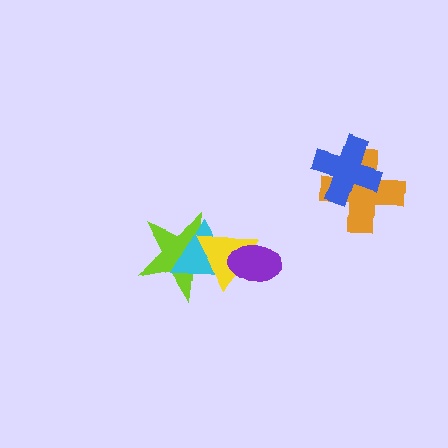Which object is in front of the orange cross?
The blue cross is in front of the orange cross.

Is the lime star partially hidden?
Yes, it is partially covered by another shape.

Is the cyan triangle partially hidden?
Yes, it is partially covered by another shape.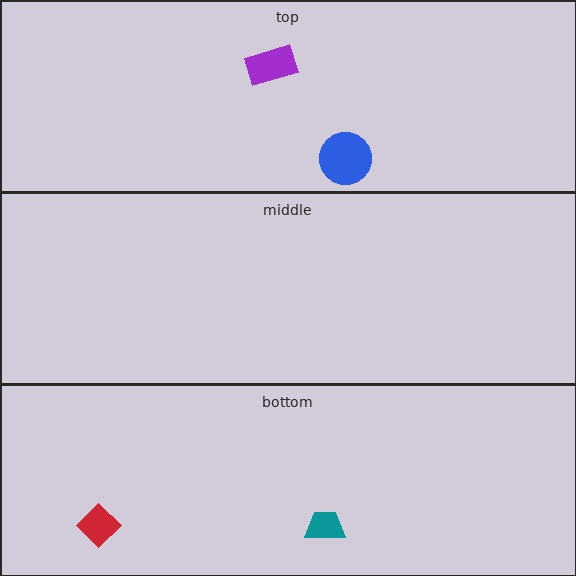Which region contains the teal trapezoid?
The bottom region.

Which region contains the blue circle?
The top region.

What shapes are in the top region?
The purple rectangle, the blue circle.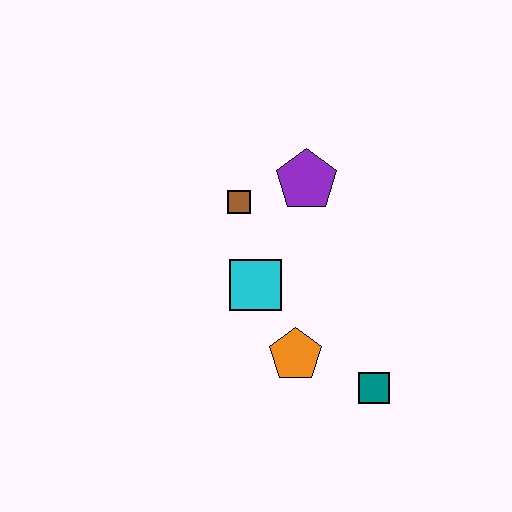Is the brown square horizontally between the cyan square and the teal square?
No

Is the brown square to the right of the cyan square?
No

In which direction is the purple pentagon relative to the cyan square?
The purple pentagon is above the cyan square.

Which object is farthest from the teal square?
The brown square is farthest from the teal square.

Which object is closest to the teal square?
The orange pentagon is closest to the teal square.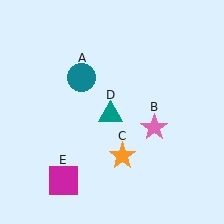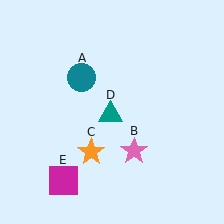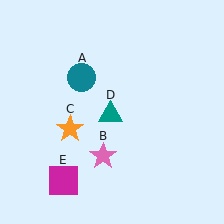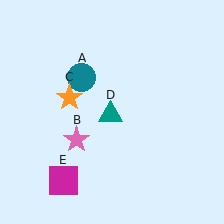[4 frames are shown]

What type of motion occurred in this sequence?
The pink star (object B), orange star (object C) rotated clockwise around the center of the scene.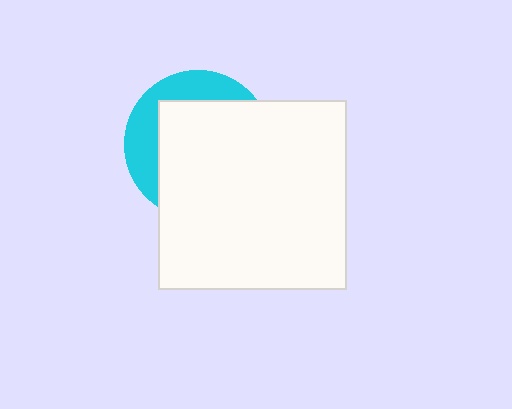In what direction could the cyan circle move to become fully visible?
The cyan circle could move toward the upper-left. That would shift it out from behind the white square entirely.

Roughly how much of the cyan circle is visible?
A small part of it is visible (roughly 30%).